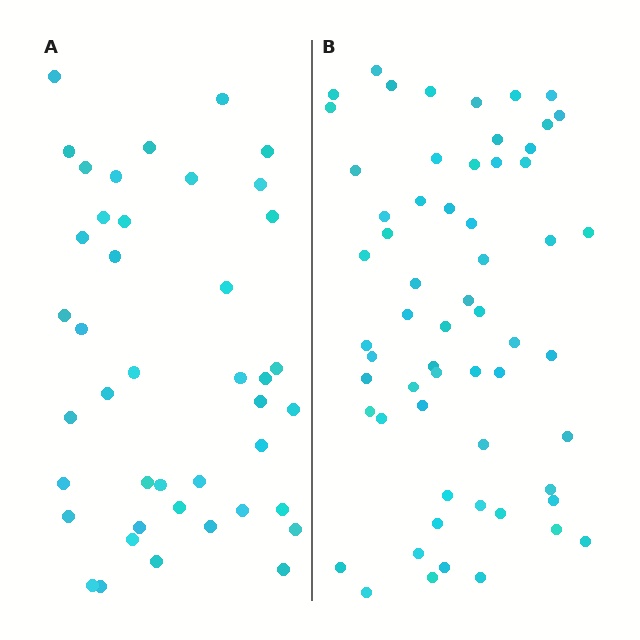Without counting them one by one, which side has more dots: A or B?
Region B (the right region) has more dots.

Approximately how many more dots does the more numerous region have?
Region B has approximately 20 more dots than region A.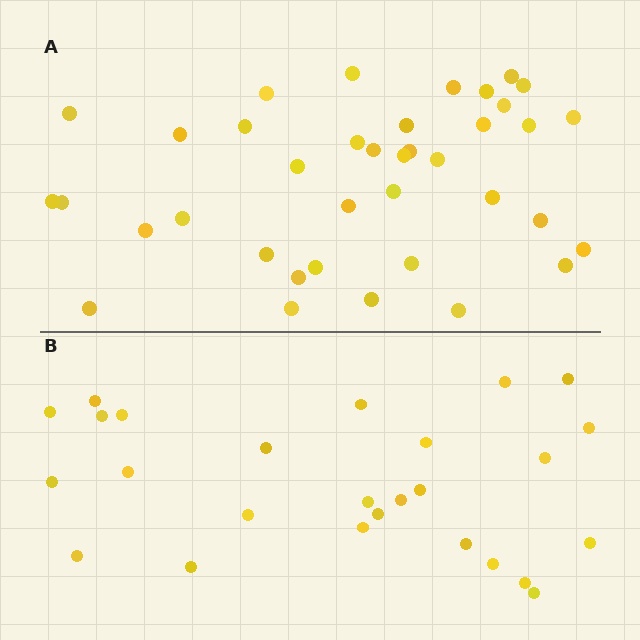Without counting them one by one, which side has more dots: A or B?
Region A (the top region) has more dots.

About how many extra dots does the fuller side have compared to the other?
Region A has roughly 12 or so more dots than region B.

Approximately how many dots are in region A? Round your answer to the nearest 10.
About 40 dots. (The exact count is 38, which rounds to 40.)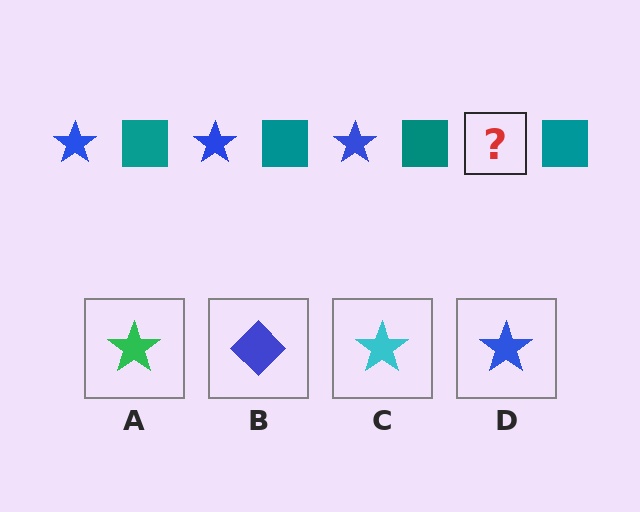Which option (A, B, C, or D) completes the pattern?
D.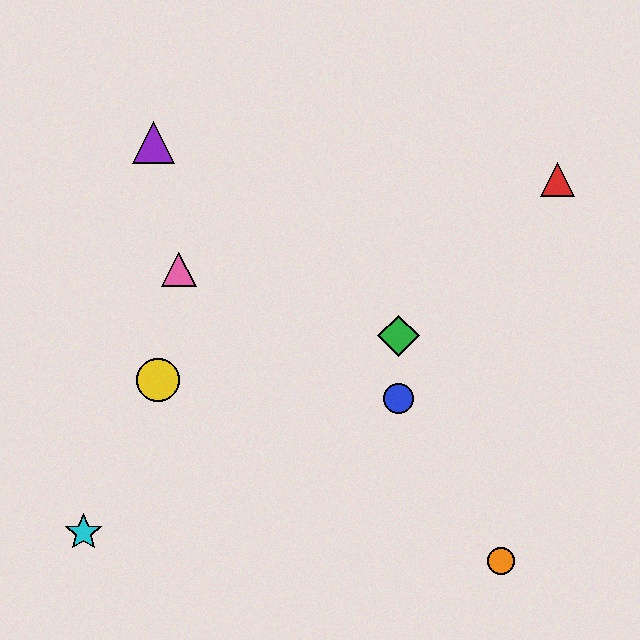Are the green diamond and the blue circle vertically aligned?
Yes, both are at x≈398.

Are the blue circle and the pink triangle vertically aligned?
No, the blue circle is at x≈398 and the pink triangle is at x≈179.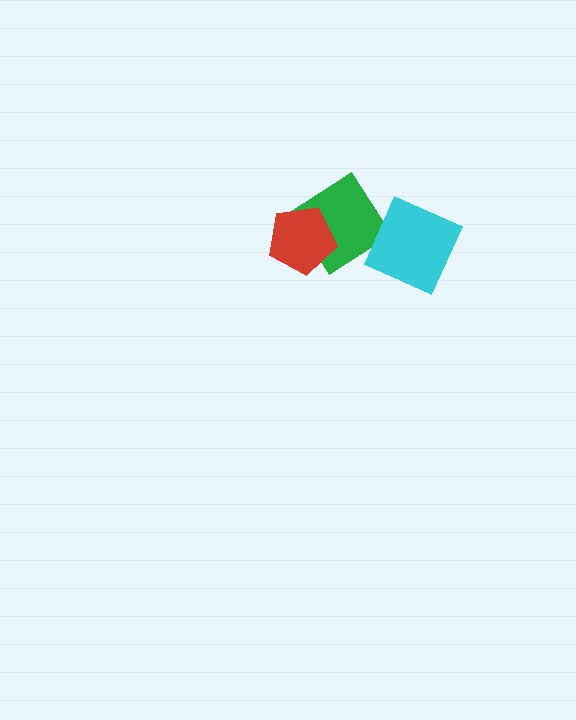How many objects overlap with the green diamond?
1 object overlaps with the green diamond.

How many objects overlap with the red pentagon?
1 object overlaps with the red pentagon.